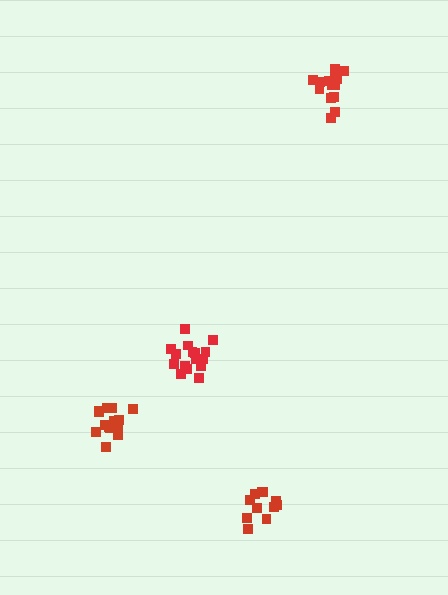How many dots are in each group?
Group 1: 11 dots, Group 2: 16 dots, Group 3: 14 dots, Group 4: 14 dots (55 total).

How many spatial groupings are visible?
There are 4 spatial groupings.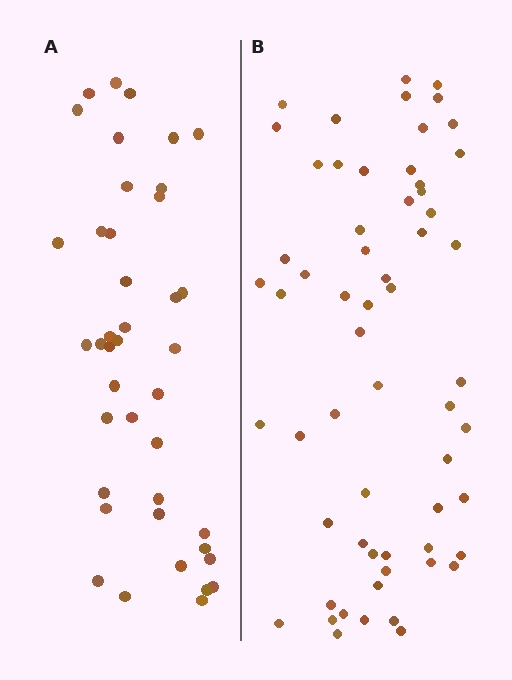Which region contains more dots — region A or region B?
Region B (the right region) has more dots.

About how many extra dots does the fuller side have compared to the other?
Region B has approximately 20 more dots than region A.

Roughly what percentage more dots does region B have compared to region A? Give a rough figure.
About 45% more.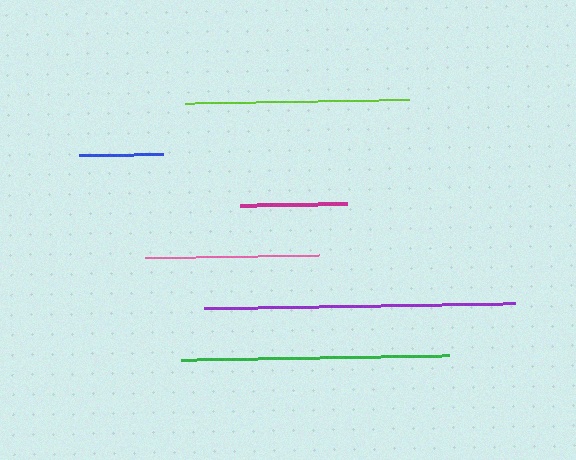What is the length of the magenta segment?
The magenta segment is approximately 107 pixels long.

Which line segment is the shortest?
The blue line is the shortest at approximately 84 pixels.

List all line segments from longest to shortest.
From longest to shortest: purple, green, lime, pink, magenta, blue.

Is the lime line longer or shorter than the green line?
The green line is longer than the lime line.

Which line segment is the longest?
The purple line is the longest at approximately 311 pixels.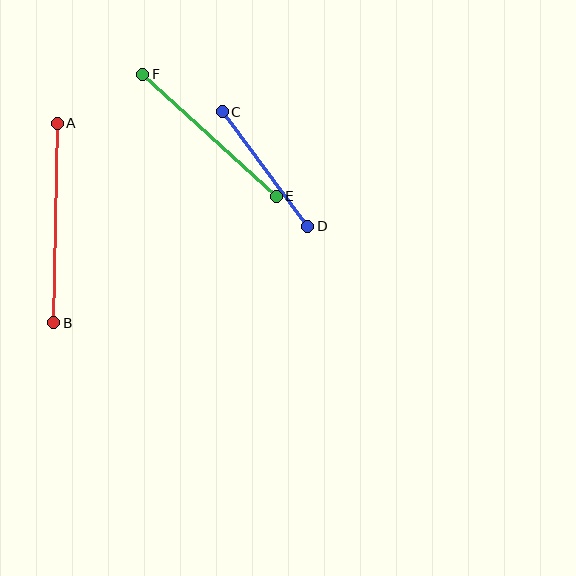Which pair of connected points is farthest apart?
Points A and B are farthest apart.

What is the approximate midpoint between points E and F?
The midpoint is at approximately (209, 135) pixels.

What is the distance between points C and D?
The distance is approximately 143 pixels.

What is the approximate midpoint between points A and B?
The midpoint is at approximately (55, 223) pixels.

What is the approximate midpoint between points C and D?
The midpoint is at approximately (265, 169) pixels.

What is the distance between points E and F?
The distance is approximately 181 pixels.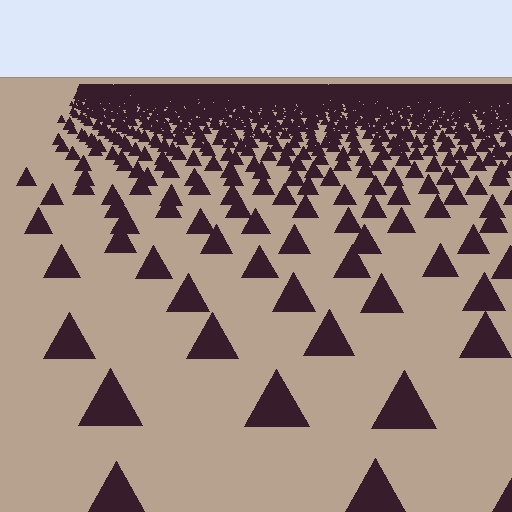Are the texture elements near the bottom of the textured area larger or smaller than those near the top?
Larger. Near the bottom, elements are closer to the viewer and appear at a bigger on-screen size.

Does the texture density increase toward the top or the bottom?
Density increases toward the top.